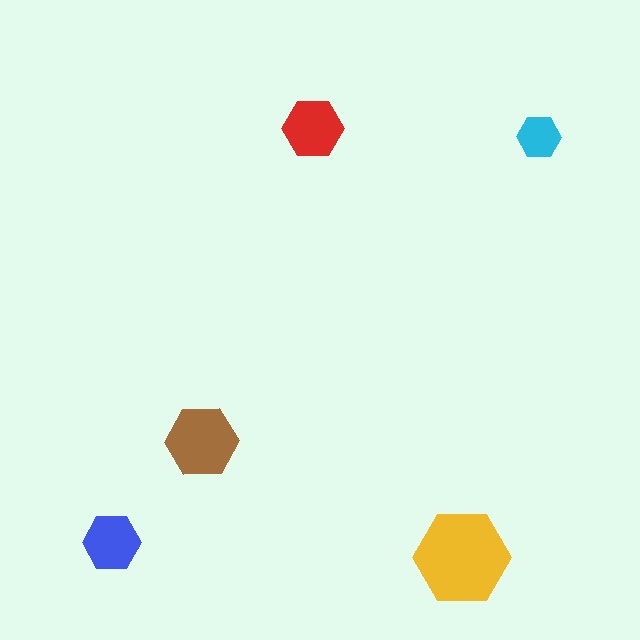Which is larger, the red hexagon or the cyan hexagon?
The red one.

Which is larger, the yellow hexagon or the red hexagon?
The yellow one.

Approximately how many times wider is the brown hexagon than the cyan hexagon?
About 1.5 times wider.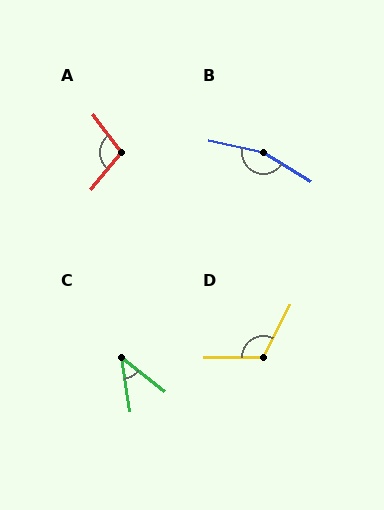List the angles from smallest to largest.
C (44°), A (103°), D (116°), B (161°).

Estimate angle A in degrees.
Approximately 103 degrees.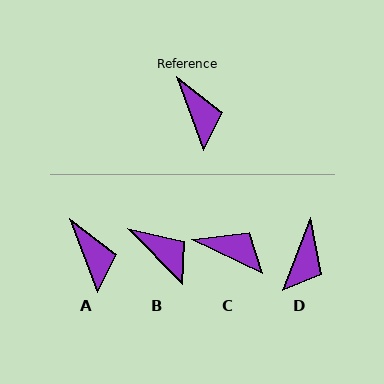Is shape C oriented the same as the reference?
No, it is off by about 44 degrees.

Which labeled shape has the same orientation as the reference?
A.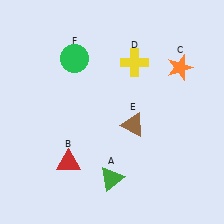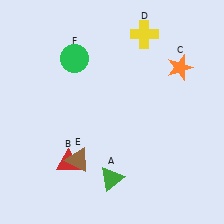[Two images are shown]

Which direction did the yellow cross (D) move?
The yellow cross (D) moved up.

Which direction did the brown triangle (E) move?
The brown triangle (E) moved left.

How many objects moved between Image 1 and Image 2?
2 objects moved between the two images.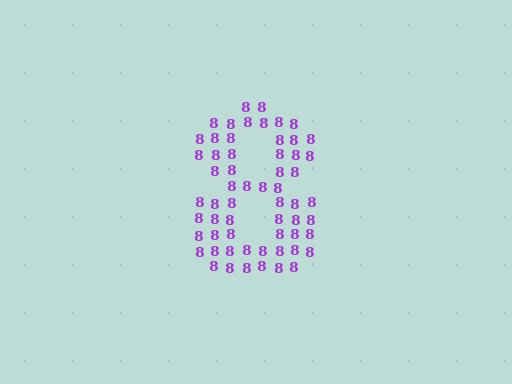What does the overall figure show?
The overall figure shows the digit 8.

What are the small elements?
The small elements are digit 8's.